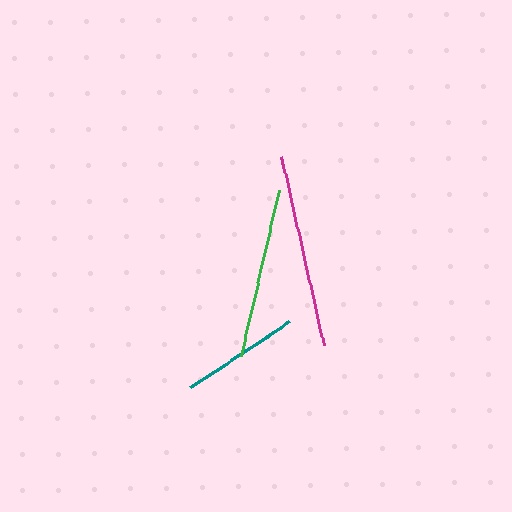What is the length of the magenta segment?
The magenta segment is approximately 193 pixels long.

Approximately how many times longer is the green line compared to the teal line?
The green line is approximately 1.4 times the length of the teal line.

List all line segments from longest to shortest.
From longest to shortest: magenta, green, teal.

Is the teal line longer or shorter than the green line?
The green line is longer than the teal line.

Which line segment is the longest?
The magenta line is the longest at approximately 193 pixels.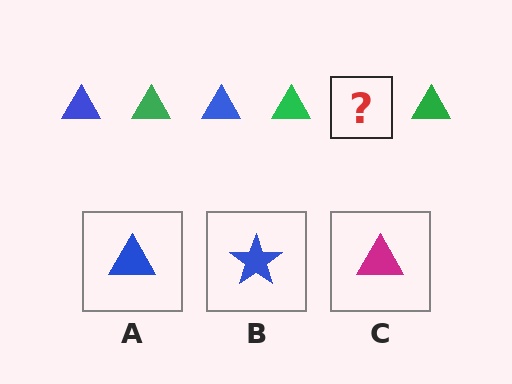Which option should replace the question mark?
Option A.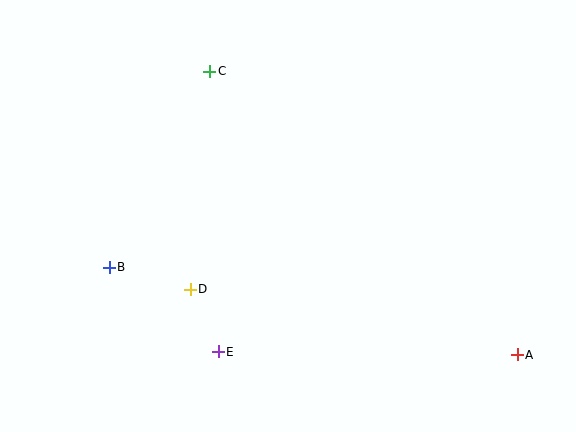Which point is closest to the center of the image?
Point D at (190, 289) is closest to the center.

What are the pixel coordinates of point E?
Point E is at (218, 352).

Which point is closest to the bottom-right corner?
Point A is closest to the bottom-right corner.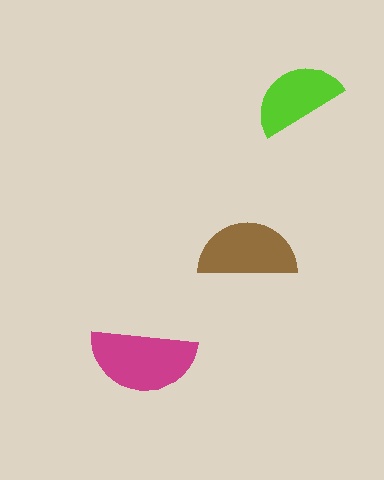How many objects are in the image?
There are 3 objects in the image.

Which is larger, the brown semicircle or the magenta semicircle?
The magenta one.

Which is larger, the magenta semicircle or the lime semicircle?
The magenta one.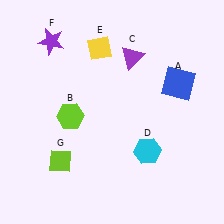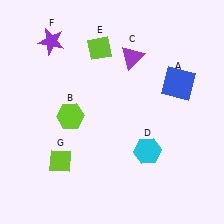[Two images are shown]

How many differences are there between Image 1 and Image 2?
There is 1 difference between the two images.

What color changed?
The diamond (E) changed from yellow in Image 1 to lime in Image 2.